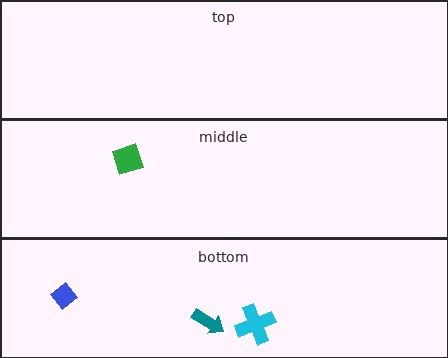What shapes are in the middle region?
The green square.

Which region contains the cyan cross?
The bottom region.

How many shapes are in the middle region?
1.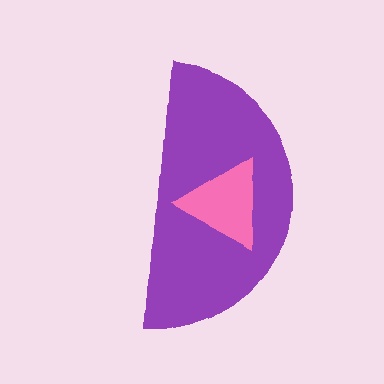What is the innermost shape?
The pink triangle.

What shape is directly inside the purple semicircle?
The pink triangle.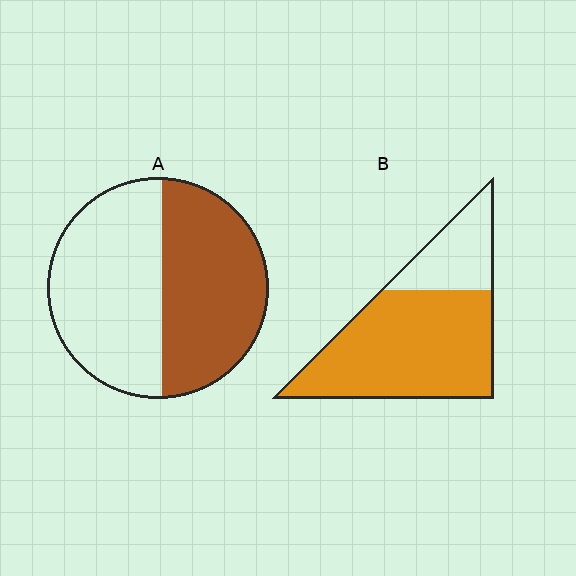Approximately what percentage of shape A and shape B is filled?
A is approximately 50% and B is approximately 75%.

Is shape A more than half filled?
Roughly half.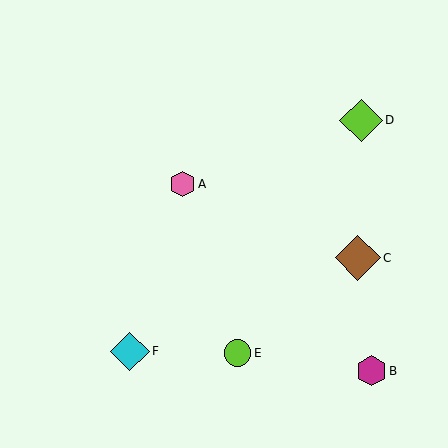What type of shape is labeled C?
Shape C is a brown diamond.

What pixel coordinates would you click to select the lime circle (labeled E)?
Click at (238, 353) to select the lime circle E.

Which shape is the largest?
The brown diamond (labeled C) is the largest.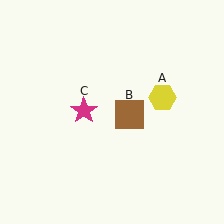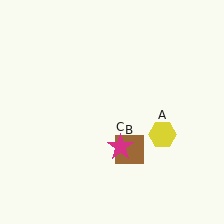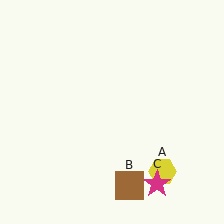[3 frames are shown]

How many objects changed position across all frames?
3 objects changed position: yellow hexagon (object A), brown square (object B), magenta star (object C).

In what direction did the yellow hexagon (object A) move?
The yellow hexagon (object A) moved down.